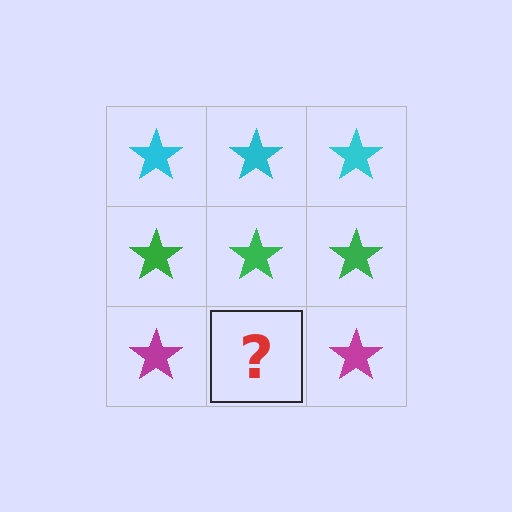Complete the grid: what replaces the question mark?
The question mark should be replaced with a magenta star.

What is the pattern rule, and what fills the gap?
The rule is that each row has a consistent color. The gap should be filled with a magenta star.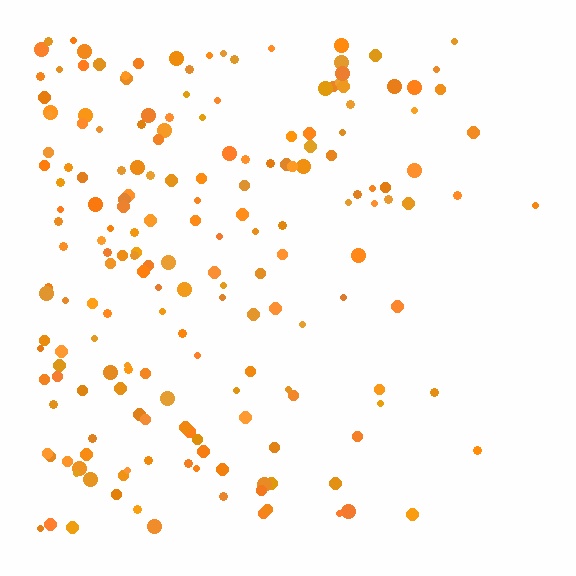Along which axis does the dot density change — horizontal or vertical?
Horizontal.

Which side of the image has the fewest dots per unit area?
The right.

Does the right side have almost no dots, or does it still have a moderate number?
Still a moderate number, just noticeably fewer than the left.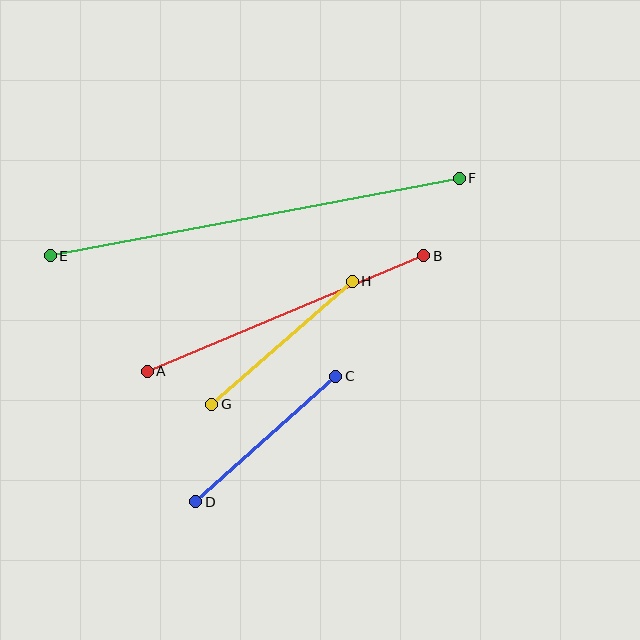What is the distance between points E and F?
The distance is approximately 417 pixels.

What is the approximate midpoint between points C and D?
The midpoint is at approximately (266, 439) pixels.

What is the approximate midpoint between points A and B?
The midpoint is at approximately (286, 313) pixels.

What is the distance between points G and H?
The distance is approximately 187 pixels.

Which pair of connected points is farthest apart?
Points E and F are farthest apart.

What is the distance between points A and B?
The distance is approximately 300 pixels.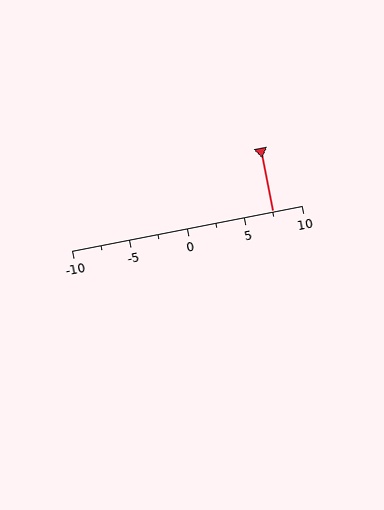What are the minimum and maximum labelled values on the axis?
The axis runs from -10 to 10.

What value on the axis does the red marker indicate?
The marker indicates approximately 7.5.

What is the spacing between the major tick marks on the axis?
The major ticks are spaced 5 apart.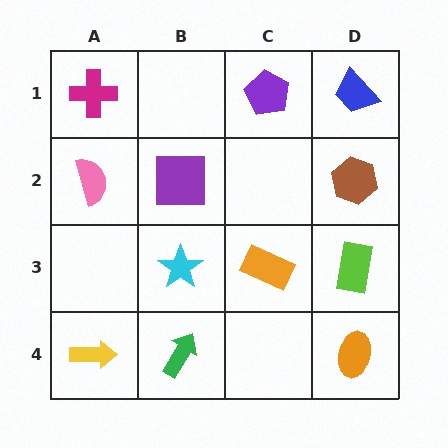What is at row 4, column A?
A yellow arrow.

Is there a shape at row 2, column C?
No, that cell is empty.